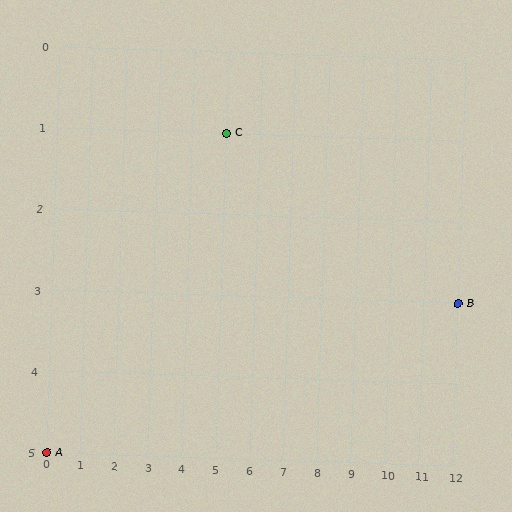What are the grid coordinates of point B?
Point B is at grid coordinates (12, 3).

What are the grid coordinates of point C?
Point C is at grid coordinates (5, 1).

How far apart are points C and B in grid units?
Points C and B are 7 columns and 2 rows apart (about 7.3 grid units diagonally).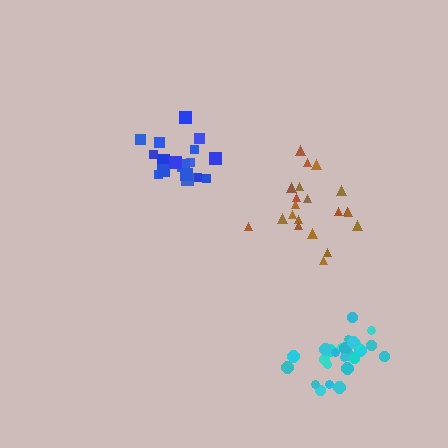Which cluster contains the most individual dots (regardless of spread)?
Cyan (27).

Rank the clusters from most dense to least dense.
cyan, blue, brown.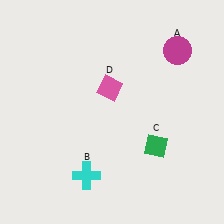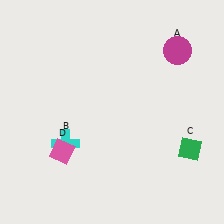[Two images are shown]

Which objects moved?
The objects that moved are: the cyan cross (B), the green diamond (C), the pink diamond (D).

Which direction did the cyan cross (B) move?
The cyan cross (B) moved up.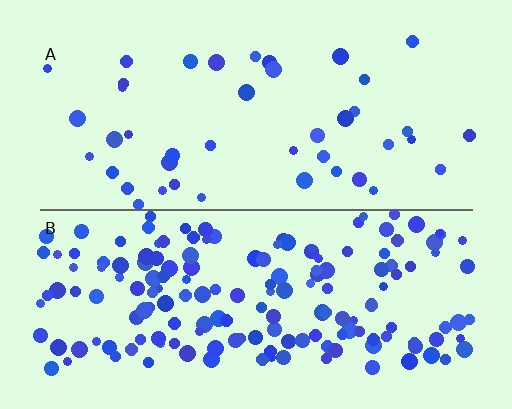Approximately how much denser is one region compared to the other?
Approximately 3.9× — region B over region A.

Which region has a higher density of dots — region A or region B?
B (the bottom).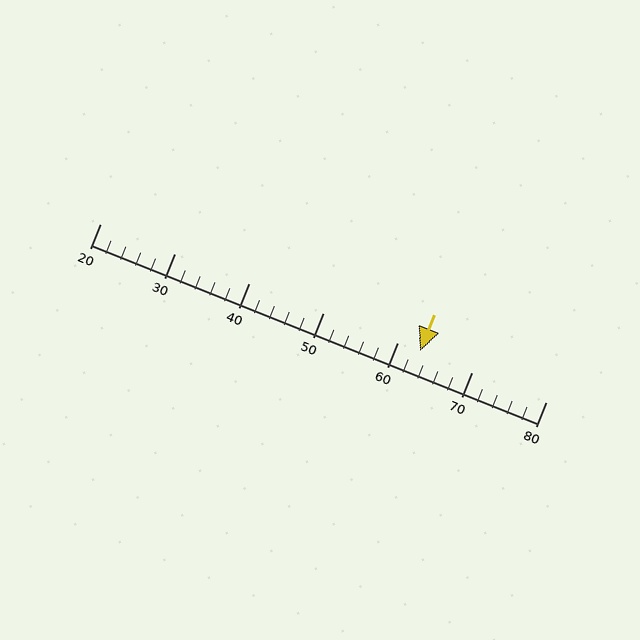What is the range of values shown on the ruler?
The ruler shows values from 20 to 80.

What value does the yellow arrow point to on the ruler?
The yellow arrow points to approximately 63.